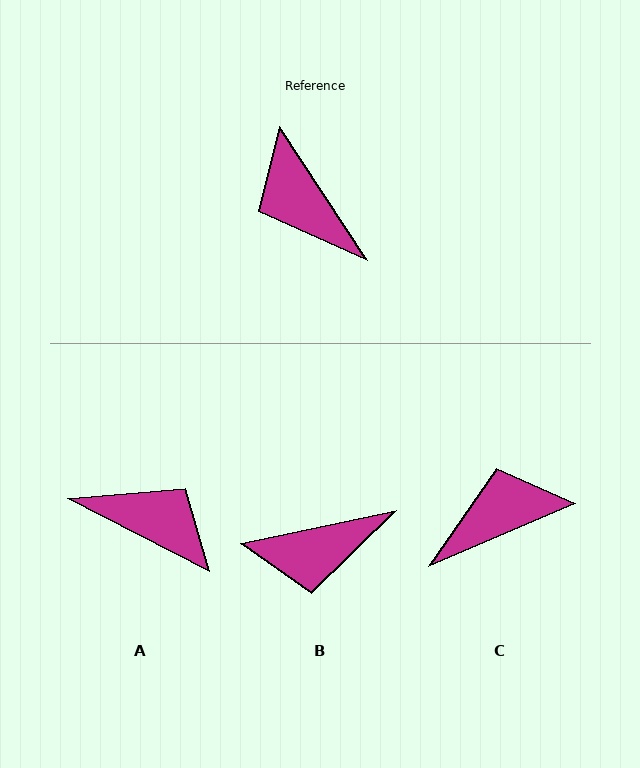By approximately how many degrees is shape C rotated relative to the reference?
Approximately 100 degrees clockwise.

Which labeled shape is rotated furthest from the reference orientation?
A, about 150 degrees away.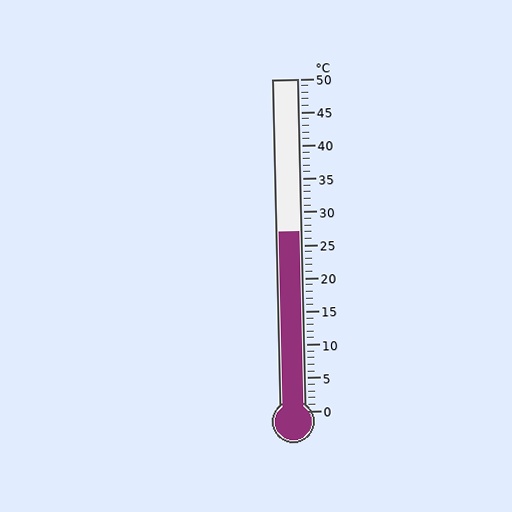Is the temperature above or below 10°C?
The temperature is above 10°C.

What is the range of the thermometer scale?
The thermometer scale ranges from 0°C to 50°C.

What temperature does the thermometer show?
The thermometer shows approximately 27°C.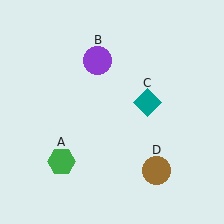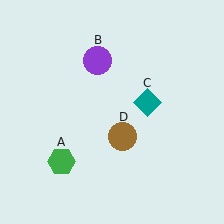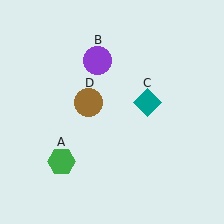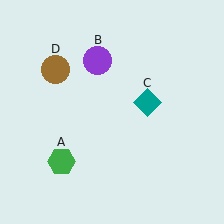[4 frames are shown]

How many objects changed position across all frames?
1 object changed position: brown circle (object D).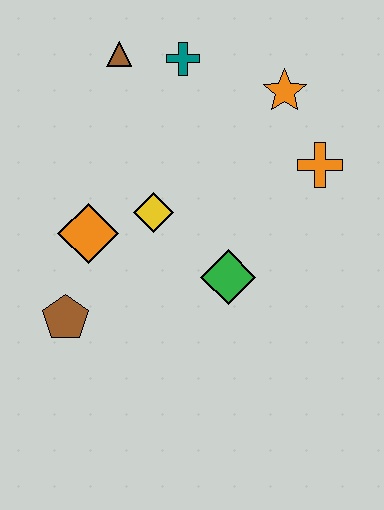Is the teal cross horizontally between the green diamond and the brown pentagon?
Yes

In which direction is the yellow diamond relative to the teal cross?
The yellow diamond is below the teal cross.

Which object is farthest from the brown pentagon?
The orange star is farthest from the brown pentagon.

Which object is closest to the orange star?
The orange cross is closest to the orange star.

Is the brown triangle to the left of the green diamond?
Yes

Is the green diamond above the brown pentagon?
Yes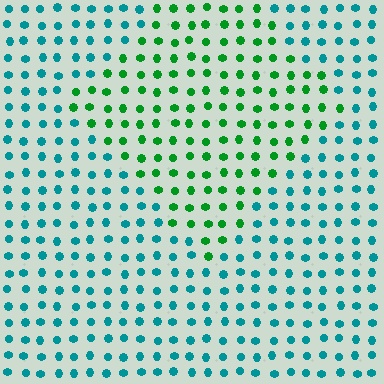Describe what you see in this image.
The image is filled with small teal elements in a uniform arrangement. A diamond-shaped region is visible where the elements are tinted to a slightly different hue, forming a subtle color boundary.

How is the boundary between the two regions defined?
The boundary is defined purely by a slight shift in hue (about 50 degrees). Spacing, size, and orientation are identical on both sides.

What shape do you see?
I see a diamond.